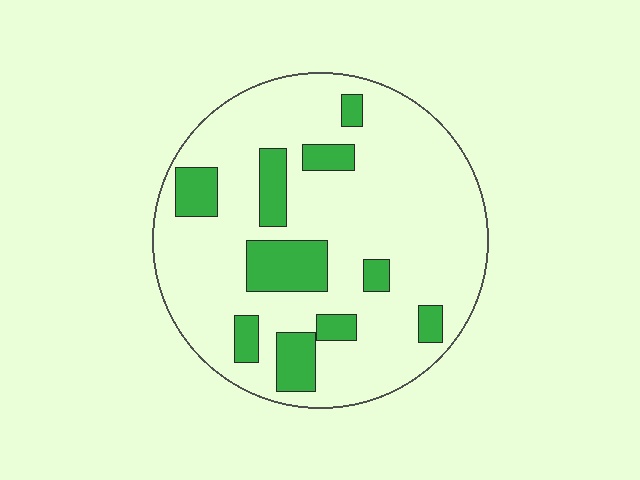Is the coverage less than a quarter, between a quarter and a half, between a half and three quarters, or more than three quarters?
Less than a quarter.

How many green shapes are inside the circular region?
10.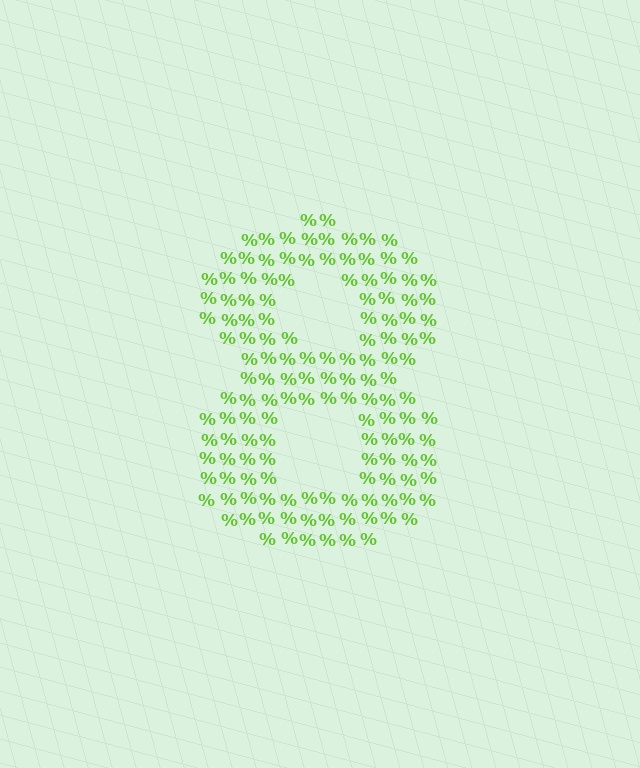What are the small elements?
The small elements are percent signs.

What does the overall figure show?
The overall figure shows the digit 8.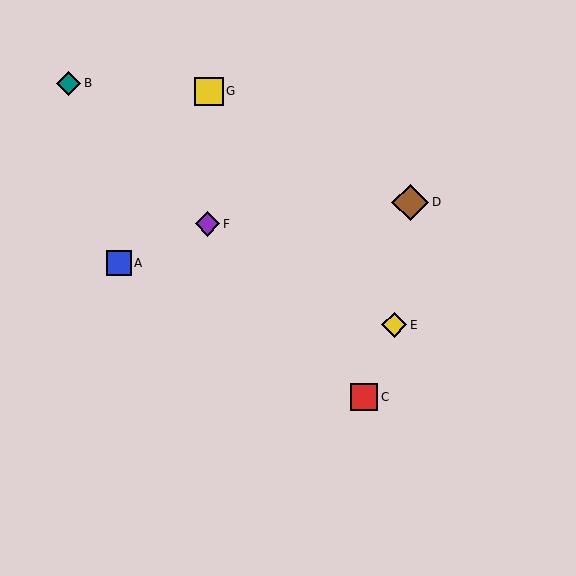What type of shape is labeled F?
Shape F is a purple diamond.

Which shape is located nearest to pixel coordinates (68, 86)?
The teal diamond (labeled B) at (69, 83) is nearest to that location.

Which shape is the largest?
The brown diamond (labeled D) is the largest.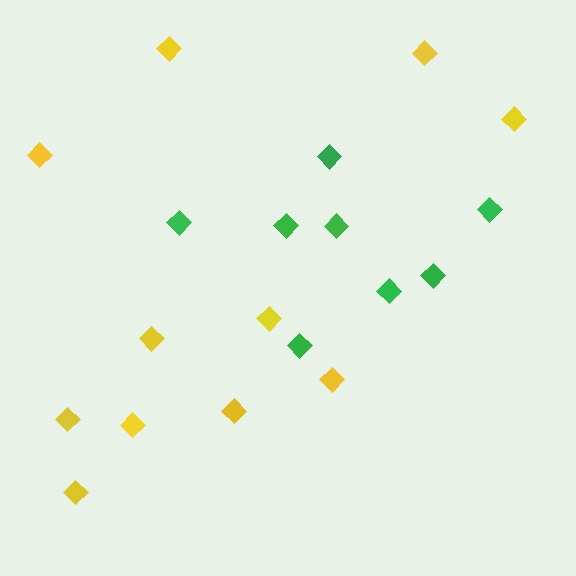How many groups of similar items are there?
There are 2 groups: one group of yellow diamonds (11) and one group of green diamonds (8).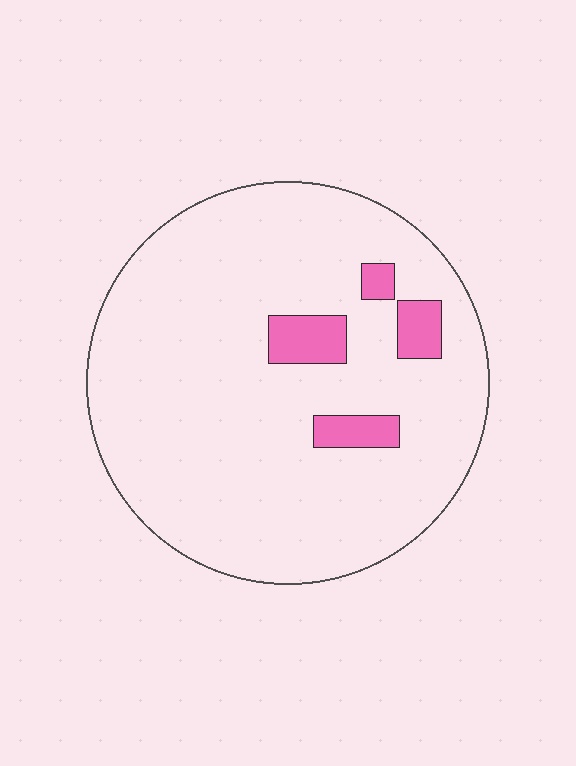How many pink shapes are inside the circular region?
4.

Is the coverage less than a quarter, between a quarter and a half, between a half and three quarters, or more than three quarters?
Less than a quarter.